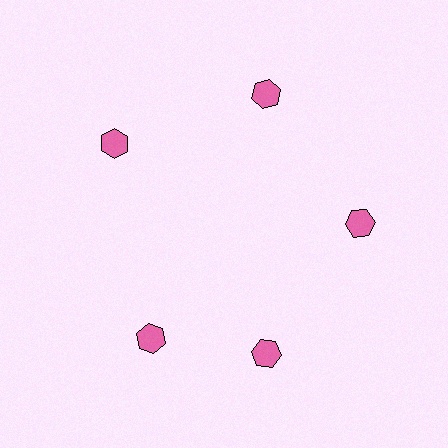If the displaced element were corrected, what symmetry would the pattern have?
It would have 5-fold rotational symmetry — the pattern would map onto itself every 72 degrees.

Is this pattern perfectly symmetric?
No. The 5 pink hexagons are arranged in a ring, but one element near the 8 o'clock position is rotated out of alignment along the ring, breaking the 5-fold rotational symmetry.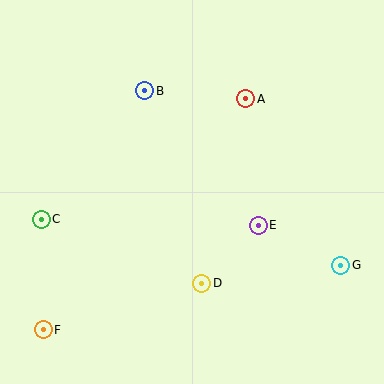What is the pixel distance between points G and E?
The distance between G and E is 92 pixels.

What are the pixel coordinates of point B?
Point B is at (145, 91).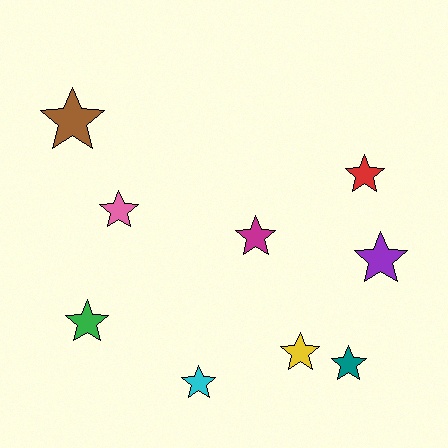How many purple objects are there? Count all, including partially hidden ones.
There is 1 purple object.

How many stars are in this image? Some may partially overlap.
There are 9 stars.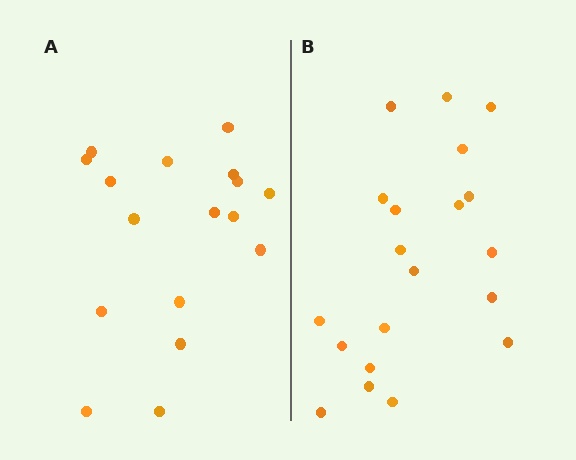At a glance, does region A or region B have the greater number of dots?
Region B (the right region) has more dots.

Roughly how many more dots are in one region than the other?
Region B has just a few more — roughly 2 or 3 more dots than region A.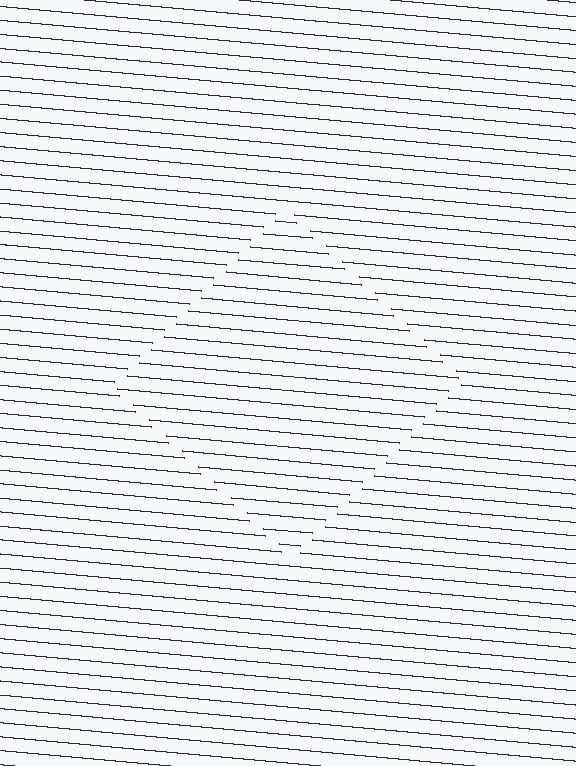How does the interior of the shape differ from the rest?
The interior of the shape contains the same grating, shifted by half a period — the contour is defined by the phase discontinuity where line-ends from the inner and outer gratings abut.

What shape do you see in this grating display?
An illusory square. The interior of the shape contains the same grating, shifted by half a period — the contour is defined by the phase discontinuity where line-ends from the inner and outer gratings abut.